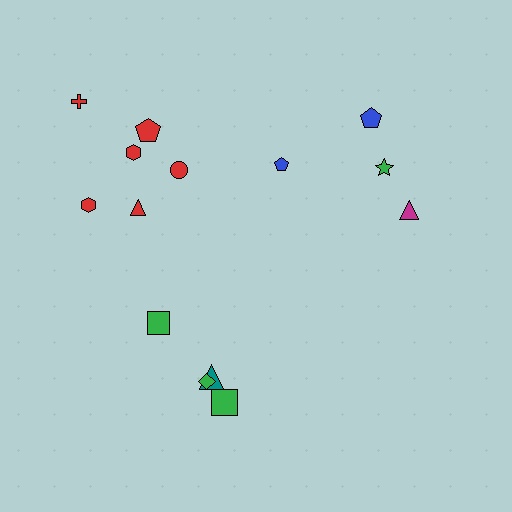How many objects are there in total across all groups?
There are 14 objects.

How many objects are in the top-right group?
There are 4 objects.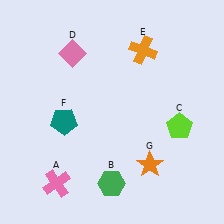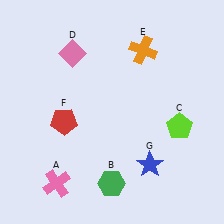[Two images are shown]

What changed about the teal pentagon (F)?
In Image 1, F is teal. In Image 2, it changed to red.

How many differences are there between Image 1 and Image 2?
There are 2 differences between the two images.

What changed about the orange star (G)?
In Image 1, G is orange. In Image 2, it changed to blue.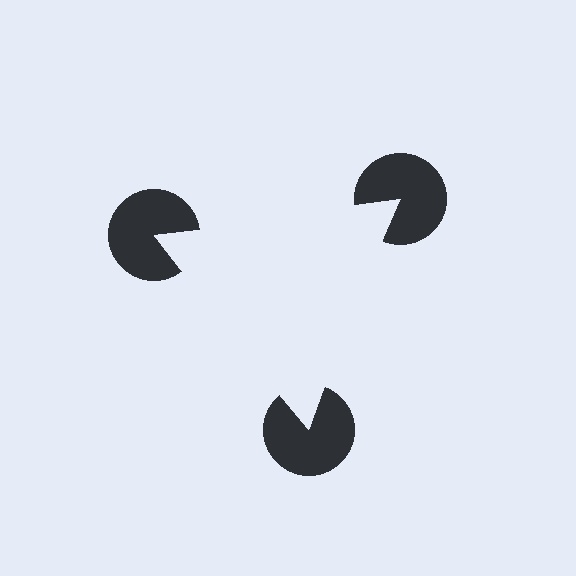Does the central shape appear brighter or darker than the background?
It typically appears slightly brighter than the background, even though no actual brightness change is drawn.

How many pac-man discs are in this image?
There are 3 — one at each vertex of the illusory triangle.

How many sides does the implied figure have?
3 sides.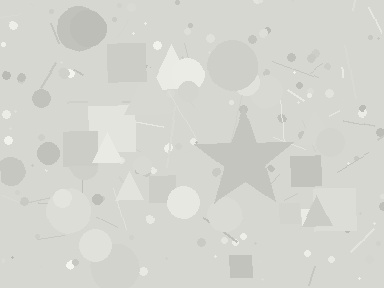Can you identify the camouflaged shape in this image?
The camouflaged shape is a star.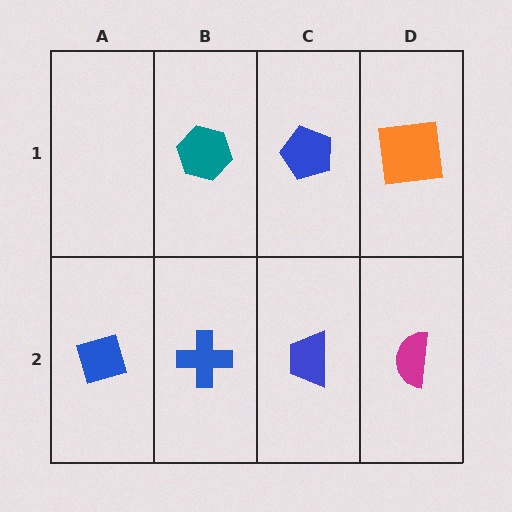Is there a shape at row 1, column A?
No, that cell is empty.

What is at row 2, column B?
A blue cross.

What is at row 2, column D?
A magenta semicircle.